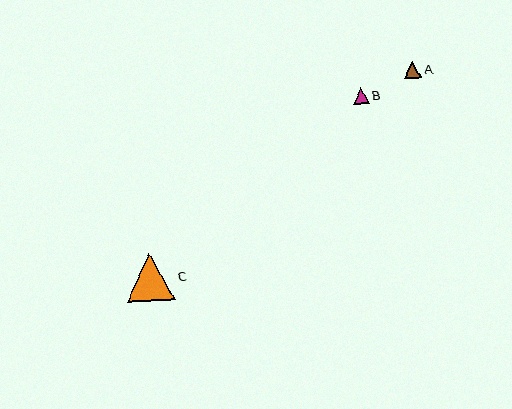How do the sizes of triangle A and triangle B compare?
Triangle A and triangle B are approximately the same size.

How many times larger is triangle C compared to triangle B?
Triangle C is approximately 3.0 times the size of triangle B.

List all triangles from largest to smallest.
From largest to smallest: C, A, B.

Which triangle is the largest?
Triangle C is the largest with a size of approximately 48 pixels.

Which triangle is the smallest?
Triangle B is the smallest with a size of approximately 16 pixels.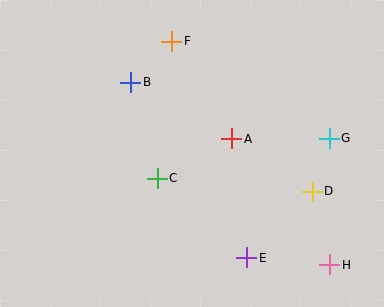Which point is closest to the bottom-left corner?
Point C is closest to the bottom-left corner.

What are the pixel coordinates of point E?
Point E is at (247, 258).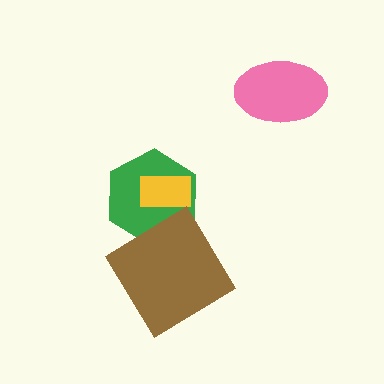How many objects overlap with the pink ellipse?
0 objects overlap with the pink ellipse.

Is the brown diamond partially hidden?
No, no other shape covers it.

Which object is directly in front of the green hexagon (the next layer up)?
The yellow rectangle is directly in front of the green hexagon.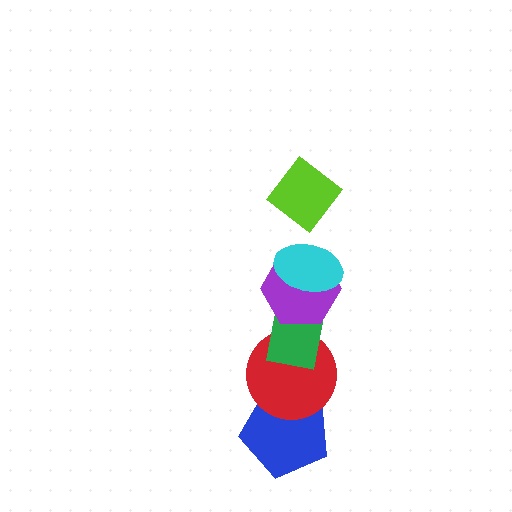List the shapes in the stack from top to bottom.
From top to bottom: the lime diamond, the cyan ellipse, the purple hexagon, the green rectangle, the red circle, the blue pentagon.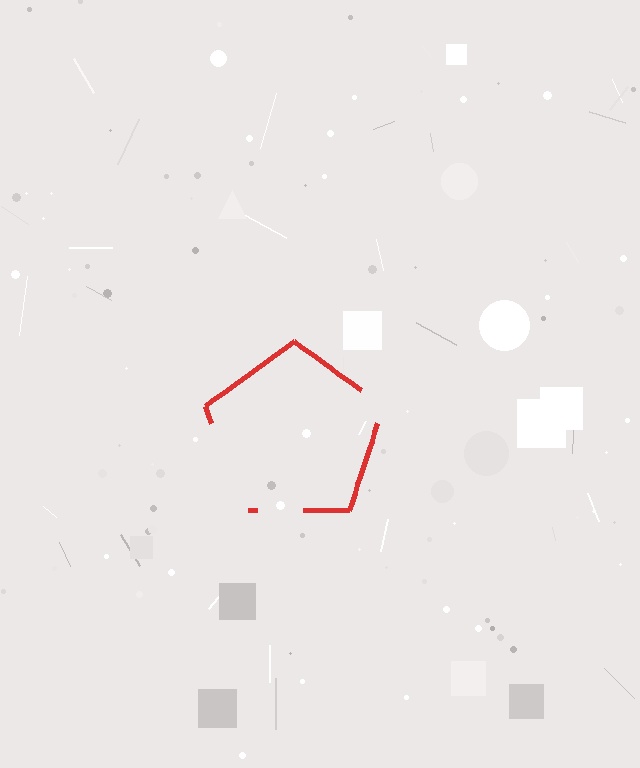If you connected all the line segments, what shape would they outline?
They would outline a pentagon.